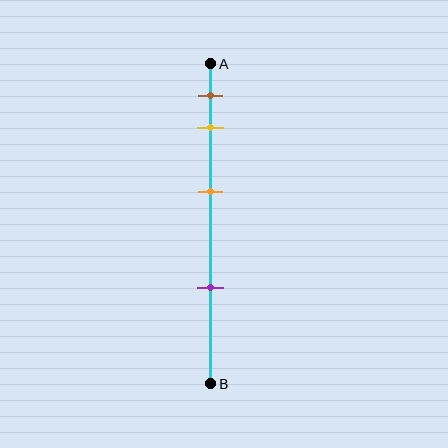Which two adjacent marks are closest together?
The brown and yellow marks are the closest adjacent pair.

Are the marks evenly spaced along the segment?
No, the marks are not evenly spaced.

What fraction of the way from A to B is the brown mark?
The brown mark is approximately 10% (0.1) of the way from A to B.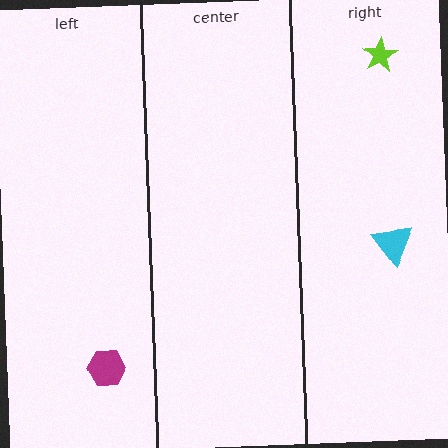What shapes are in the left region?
The magenta hexagon.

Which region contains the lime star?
The right region.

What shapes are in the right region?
The cyan triangle, the lime star.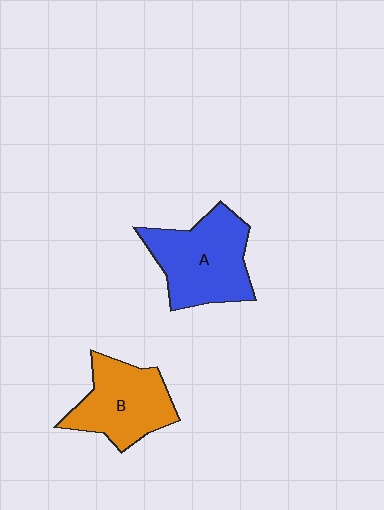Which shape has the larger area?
Shape A (blue).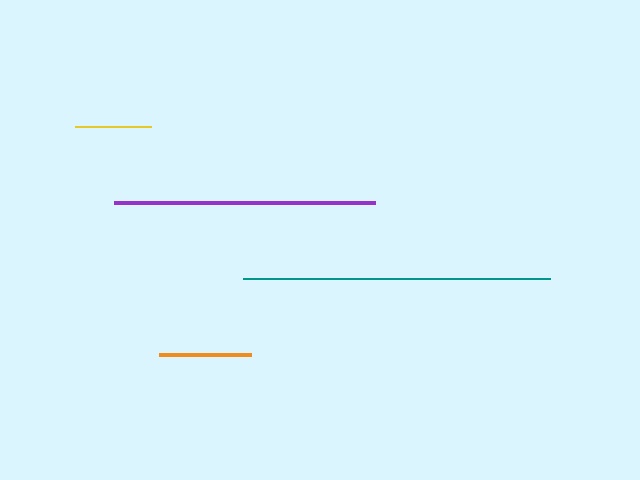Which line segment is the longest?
The teal line is the longest at approximately 307 pixels.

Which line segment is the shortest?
The yellow line is the shortest at approximately 76 pixels.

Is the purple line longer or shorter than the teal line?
The teal line is longer than the purple line.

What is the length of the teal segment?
The teal segment is approximately 307 pixels long.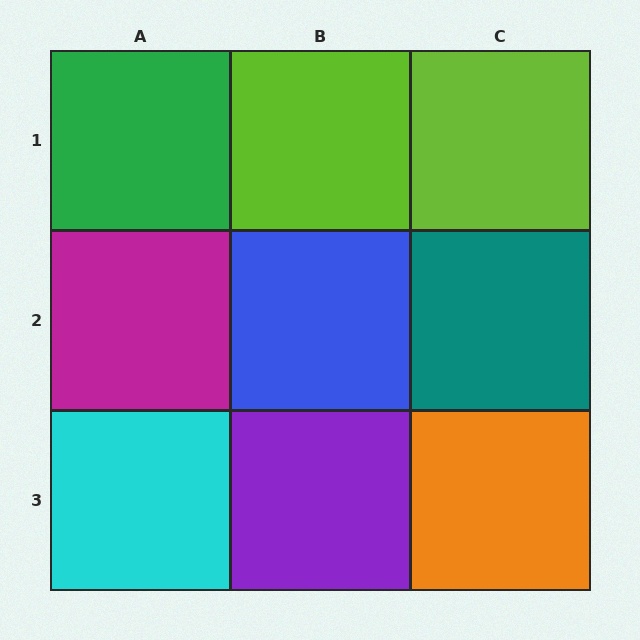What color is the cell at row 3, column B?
Purple.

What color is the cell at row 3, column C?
Orange.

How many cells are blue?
1 cell is blue.